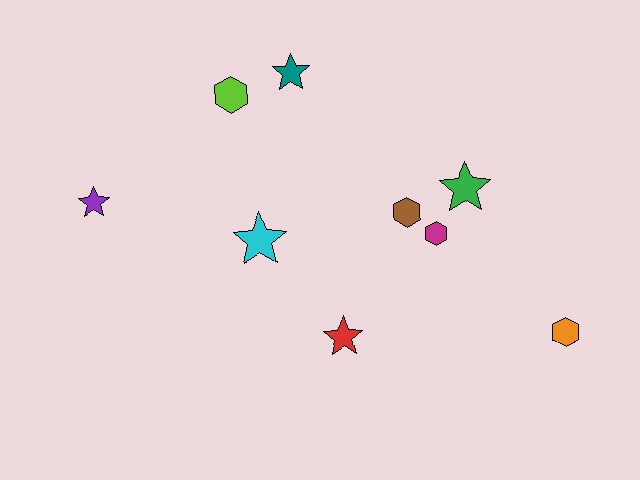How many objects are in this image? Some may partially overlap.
There are 9 objects.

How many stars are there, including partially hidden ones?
There are 5 stars.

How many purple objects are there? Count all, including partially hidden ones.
There is 1 purple object.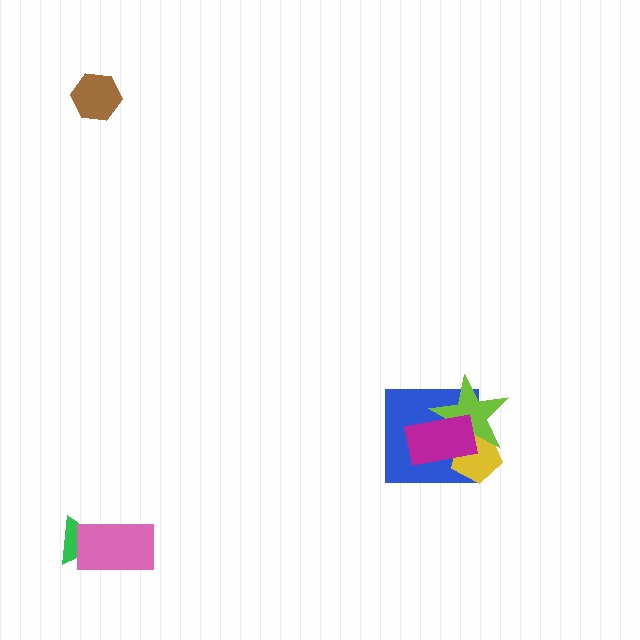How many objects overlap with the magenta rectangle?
3 objects overlap with the magenta rectangle.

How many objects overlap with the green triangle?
1 object overlaps with the green triangle.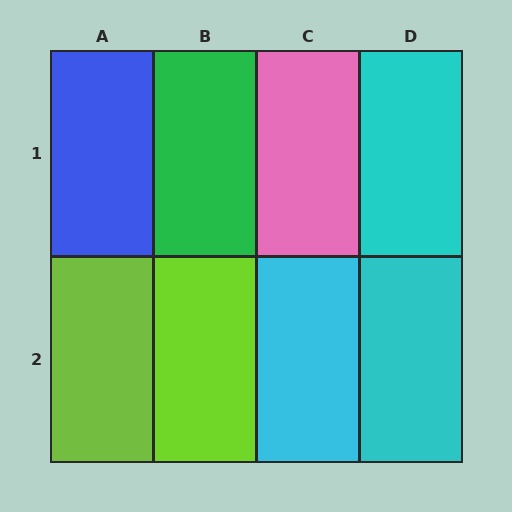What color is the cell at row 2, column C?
Cyan.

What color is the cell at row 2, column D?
Cyan.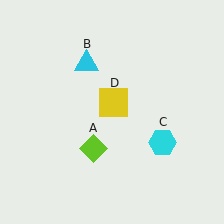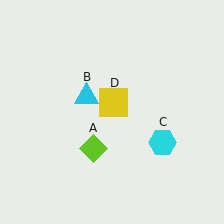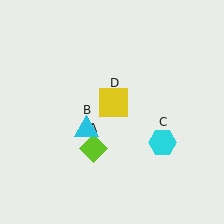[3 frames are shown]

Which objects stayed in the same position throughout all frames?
Lime diamond (object A) and cyan hexagon (object C) and yellow square (object D) remained stationary.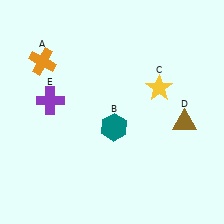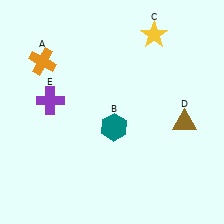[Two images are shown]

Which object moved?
The yellow star (C) moved up.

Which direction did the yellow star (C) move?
The yellow star (C) moved up.